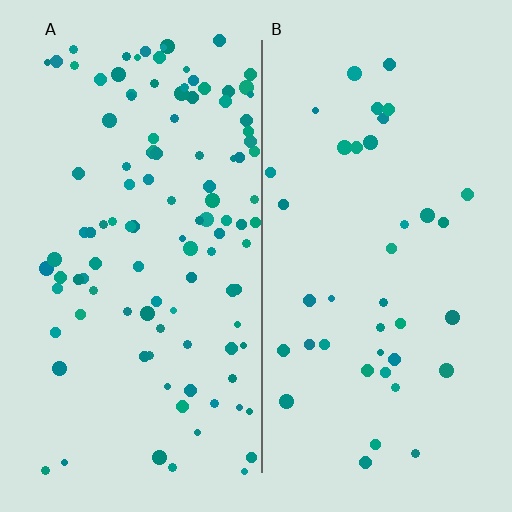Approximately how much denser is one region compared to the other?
Approximately 2.8× — region A over region B.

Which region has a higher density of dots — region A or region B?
A (the left).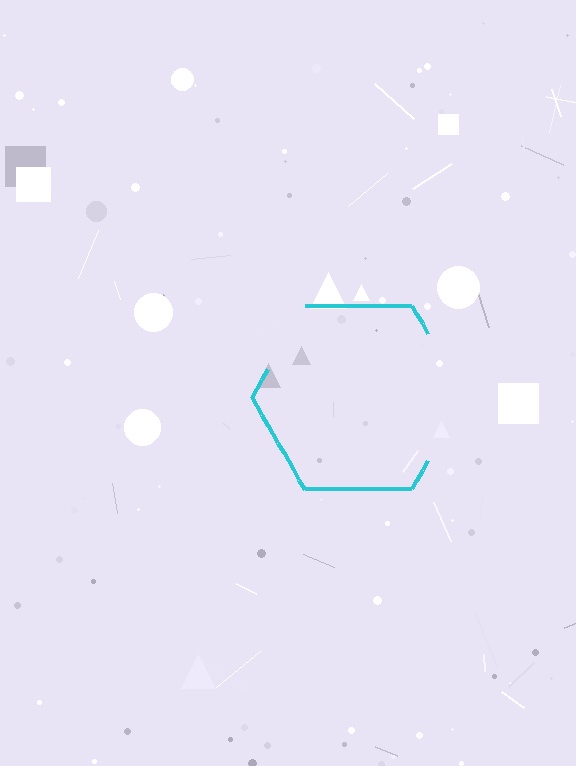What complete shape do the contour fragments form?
The contour fragments form a hexagon.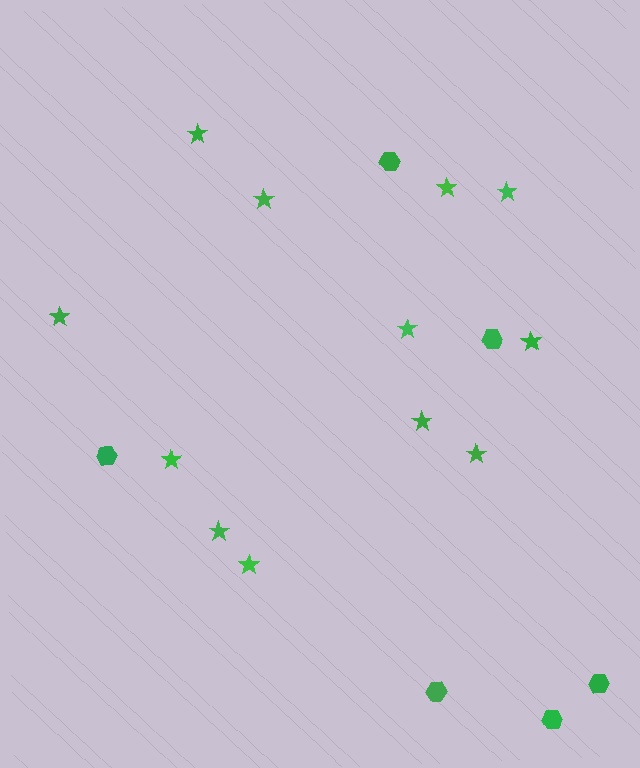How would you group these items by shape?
There are 2 groups: one group of hexagons (6) and one group of stars (12).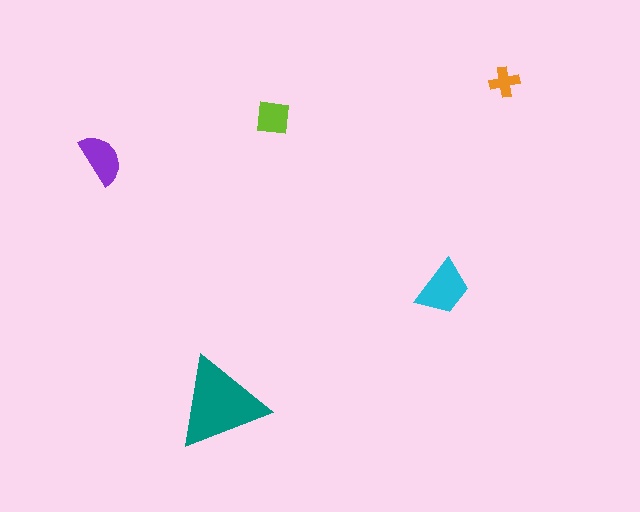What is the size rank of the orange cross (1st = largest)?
5th.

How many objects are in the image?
There are 5 objects in the image.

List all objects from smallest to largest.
The orange cross, the lime square, the purple semicircle, the cyan trapezoid, the teal triangle.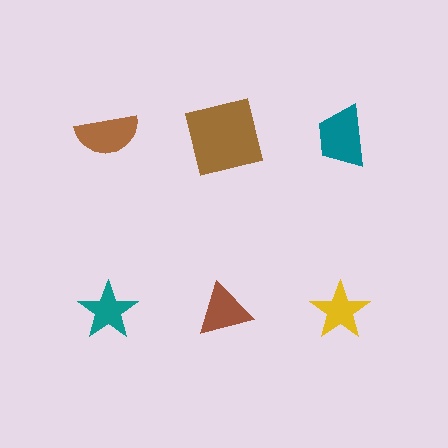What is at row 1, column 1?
A brown semicircle.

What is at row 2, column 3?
A yellow star.